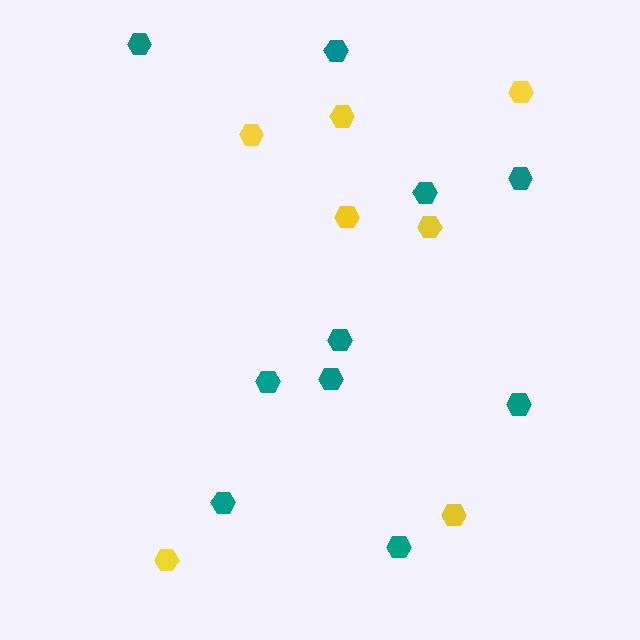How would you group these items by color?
There are 2 groups: one group of yellow hexagons (7) and one group of teal hexagons (10).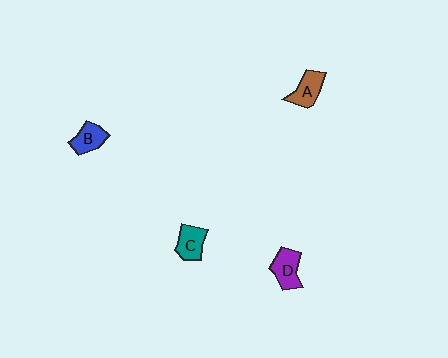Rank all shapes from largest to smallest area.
From largest to smallest: D (purple), A (brown), C (teal), B (blue).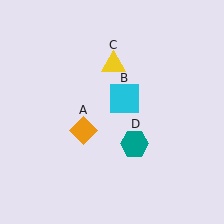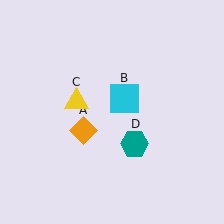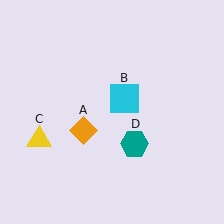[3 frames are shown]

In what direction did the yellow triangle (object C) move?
The yellow triangle (object C) moved down and to the left.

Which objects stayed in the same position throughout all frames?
Orange diamond (object A) and cyan square (object B) and teal hexagon (object D) remained stationary.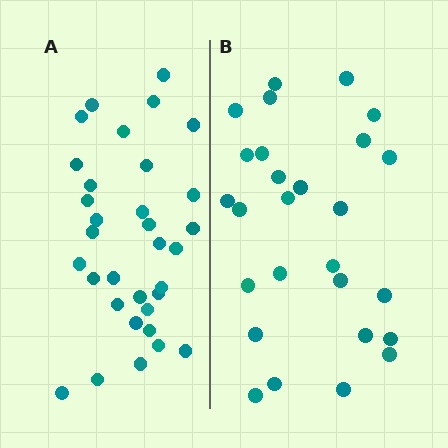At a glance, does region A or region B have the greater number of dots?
Region A (the left region) has more dots.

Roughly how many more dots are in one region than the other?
Region A has about 6 more dots than region B.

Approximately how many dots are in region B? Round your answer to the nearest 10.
About 30 dots. (The exact count is 27, which rounds to 30.)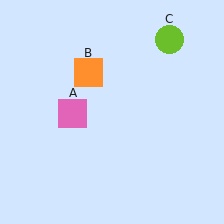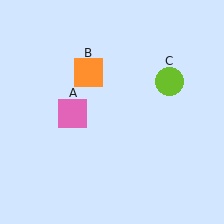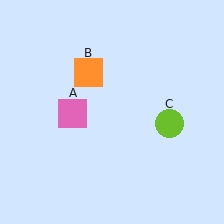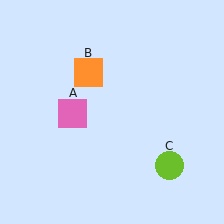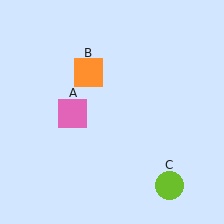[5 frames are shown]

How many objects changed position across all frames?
1 object changed position: lime circle (object C).